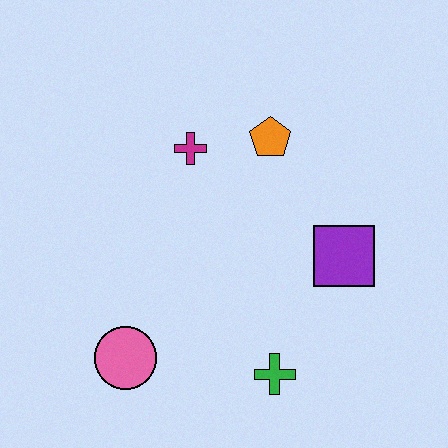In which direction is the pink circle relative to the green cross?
The pink circle is to the left of the green cross.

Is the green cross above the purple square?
No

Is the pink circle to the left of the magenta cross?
Yes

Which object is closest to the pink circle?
The green cross is closest to the pink circle.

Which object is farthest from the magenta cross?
The green cross is farthest from the magenta cross.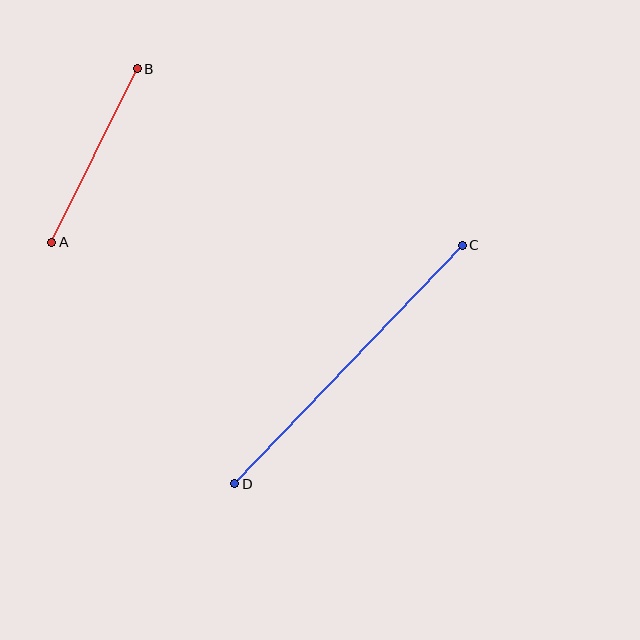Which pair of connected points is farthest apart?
Points C and D are farthest apart.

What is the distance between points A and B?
The distance is approximately 193 pixels.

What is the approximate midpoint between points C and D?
The midpoint is at approximately (349, 364) pixels.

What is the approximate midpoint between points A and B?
The midpoint is at approximately (94, 156) pixels.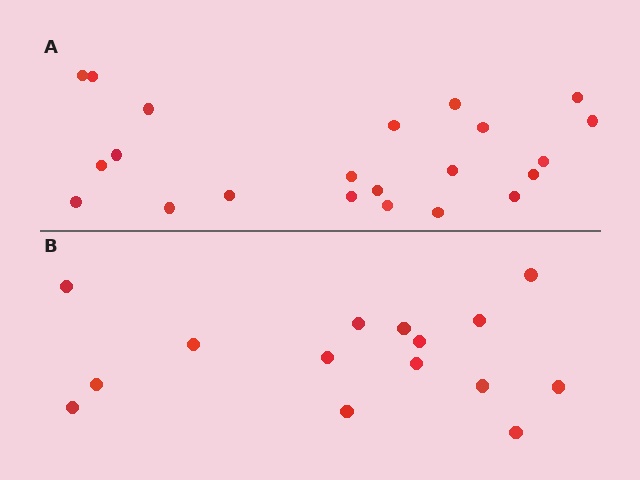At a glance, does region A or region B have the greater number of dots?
Region A (the top region) has more dots.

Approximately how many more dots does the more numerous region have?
Region A has roughly 8 or so more dots than region B.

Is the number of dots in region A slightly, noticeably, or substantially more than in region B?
Region A has substantially more. The ratio is roughly 1.5 to 1.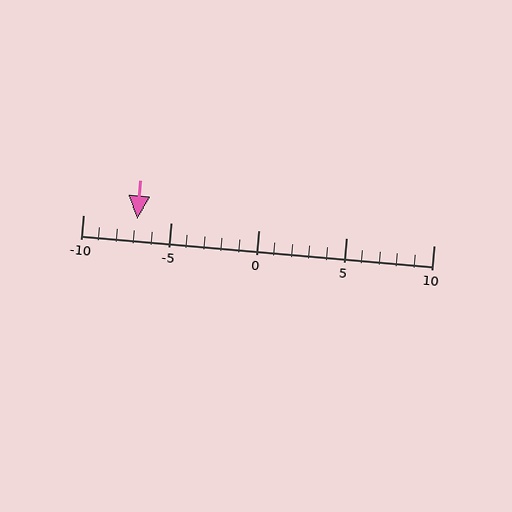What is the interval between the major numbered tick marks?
The major tick marks are spaced 5 units apart.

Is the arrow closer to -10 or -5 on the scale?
The arrow is closer to -5.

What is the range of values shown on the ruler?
The ruler shows values from -10 to 10.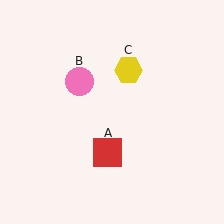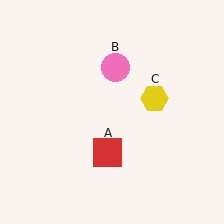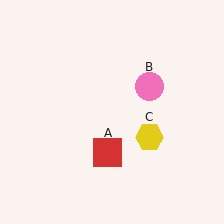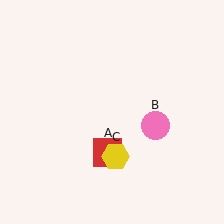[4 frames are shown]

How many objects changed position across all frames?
2 objects changed position: pink circle (object B), yellow hexagon (object C).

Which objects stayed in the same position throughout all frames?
Red square (object A) remained stationary.